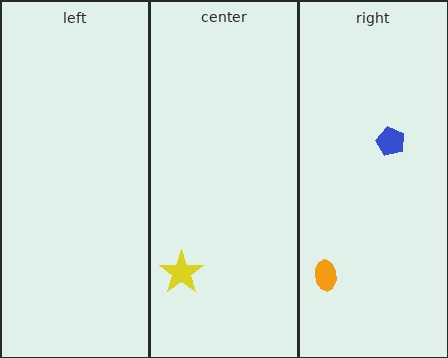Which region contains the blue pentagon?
The right region.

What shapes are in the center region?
The yellow star.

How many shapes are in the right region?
2.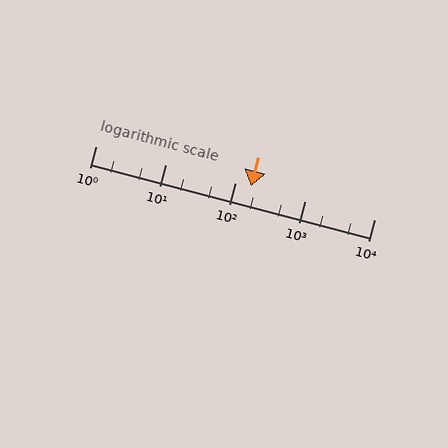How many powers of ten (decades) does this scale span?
The scale spans 4 decades, from 1 to 10000.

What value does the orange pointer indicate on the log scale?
The pointer indicates approximately 170.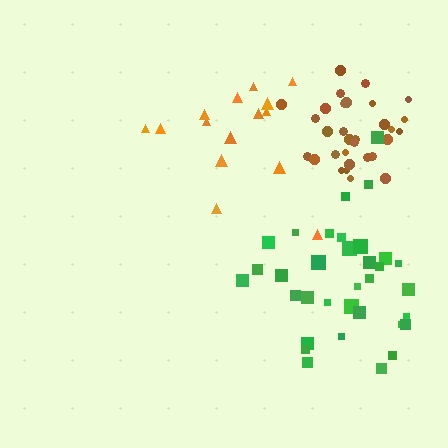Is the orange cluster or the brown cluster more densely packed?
Brown.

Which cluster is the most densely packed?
Brown.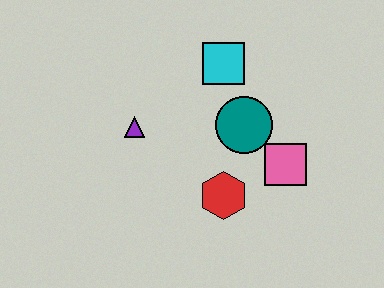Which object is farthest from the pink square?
The purple triangle is farthest from the pink square.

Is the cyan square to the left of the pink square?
Yes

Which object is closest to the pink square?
The teal circle is closest to the pink square.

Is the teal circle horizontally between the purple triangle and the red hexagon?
No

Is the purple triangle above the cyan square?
No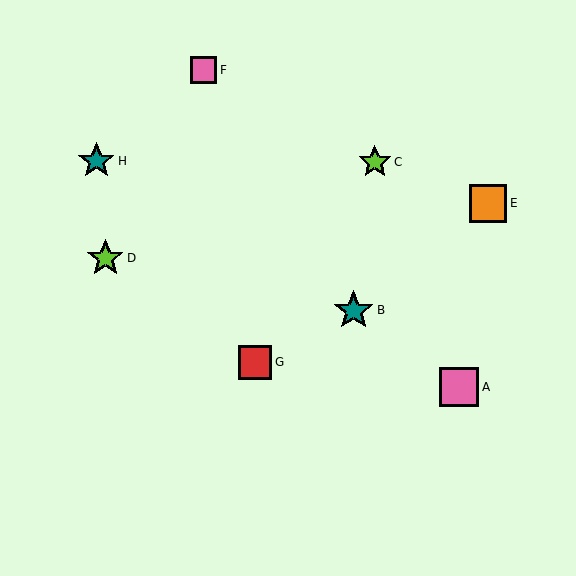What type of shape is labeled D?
Shape D is a lime star.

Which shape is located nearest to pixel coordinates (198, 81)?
The pink square (labeled F) at (203, 70) is nearest to that location.